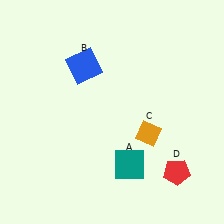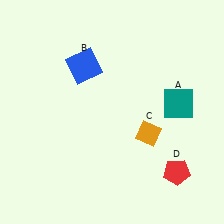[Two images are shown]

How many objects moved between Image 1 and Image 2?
1 object moved between the two images.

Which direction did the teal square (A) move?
The teal square (A) moved up.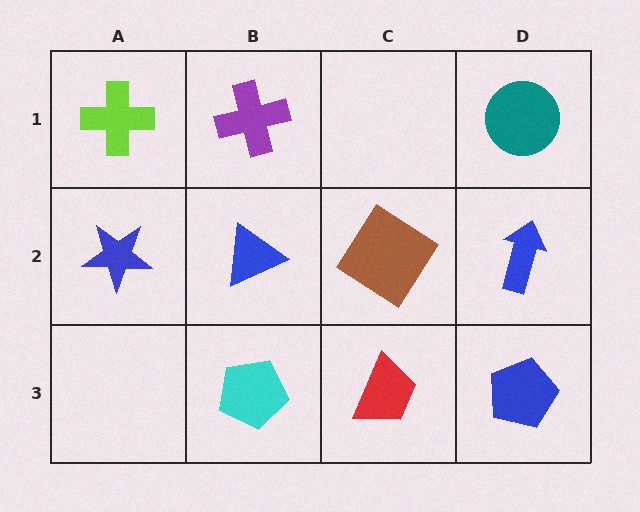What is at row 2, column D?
A blue arrow.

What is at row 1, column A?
A lime cross.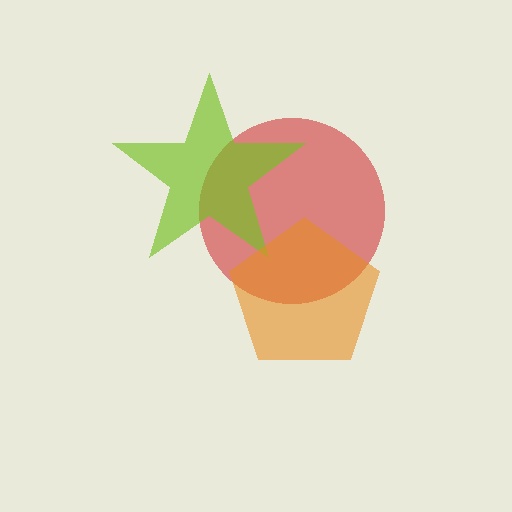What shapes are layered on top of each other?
The layered shapes are: a red circle, a lime star, an orange pentagon.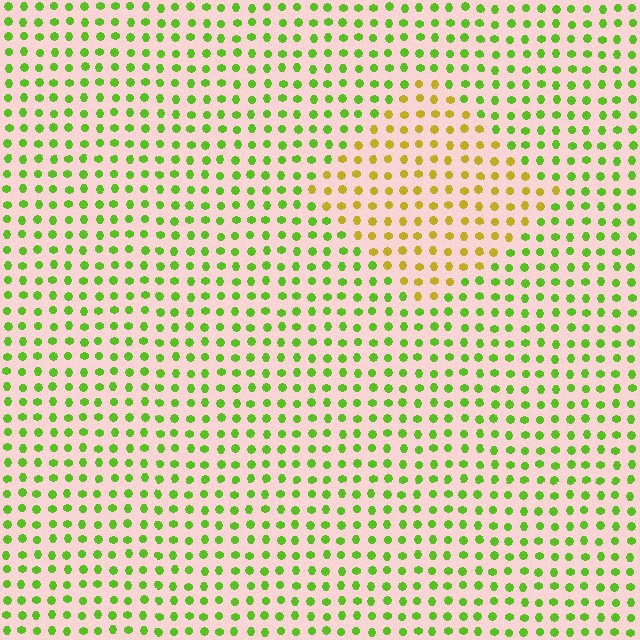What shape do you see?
I see a diamond.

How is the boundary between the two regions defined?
The boundary is defined purely by a slight shift in hue (about 48 degrees). Spacing, size, and orientation are identical on both sides.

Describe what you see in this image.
The image is filled with small lime elements in a uniform arrangement. A diamond-shaped region is visible where the elements are tinted to a slightly different hue, forming a subtle color boundary.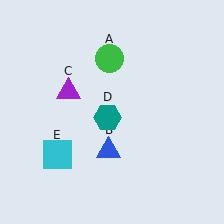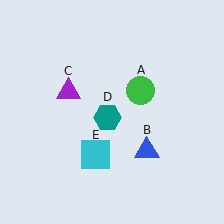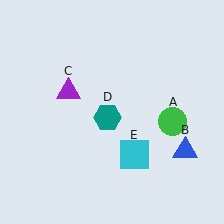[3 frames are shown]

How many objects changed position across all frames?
3 objects changed position: green circle (object A), blue triangle (object B), cyan square (object E).